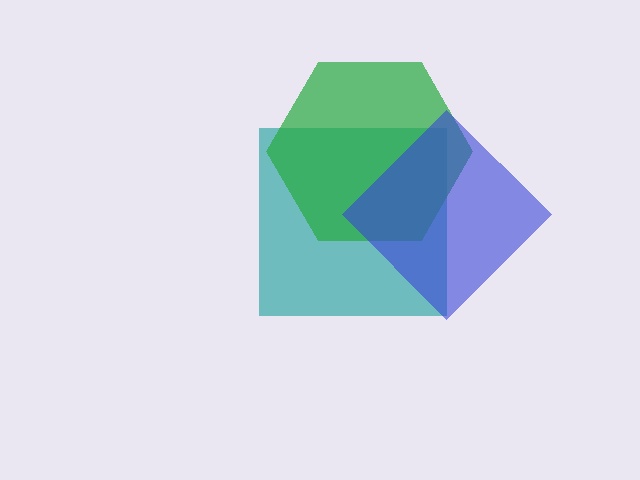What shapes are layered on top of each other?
The layered shapes are: a teal square, a green hexagon, a blue diamond.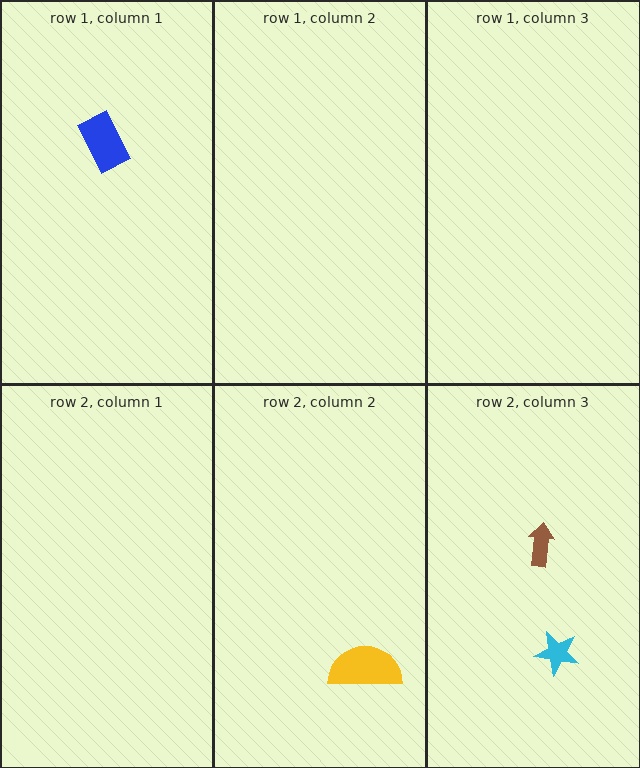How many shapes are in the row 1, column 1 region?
1.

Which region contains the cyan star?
The row 2, column 3 region.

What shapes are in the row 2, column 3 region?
The cyan star, the brown arrow.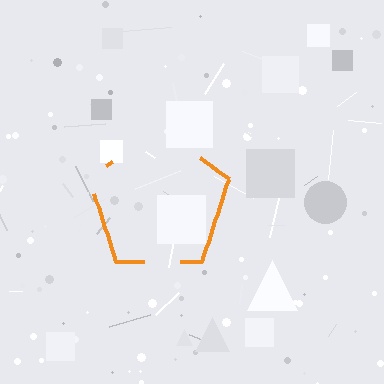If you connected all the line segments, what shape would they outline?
They would outline a pentagon.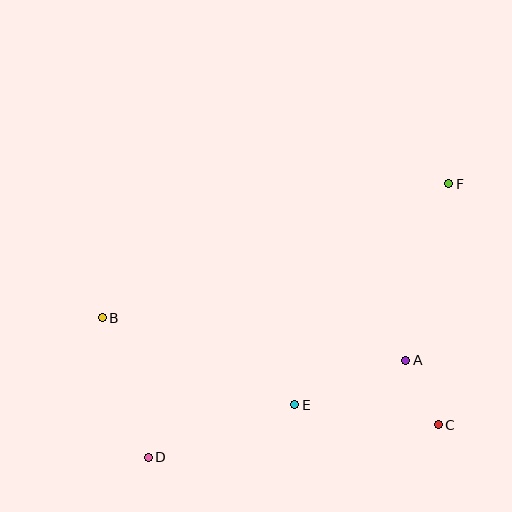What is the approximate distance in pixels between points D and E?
The distance between D and E is approximately 156 pixels.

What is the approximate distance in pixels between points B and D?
The distance between B and D is approximately 147 pixels.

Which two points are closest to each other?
Points A and C are closest to each other.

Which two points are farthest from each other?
Points D and F are farthest from each other.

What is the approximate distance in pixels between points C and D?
The distance between C and D is approximately 292 pixels.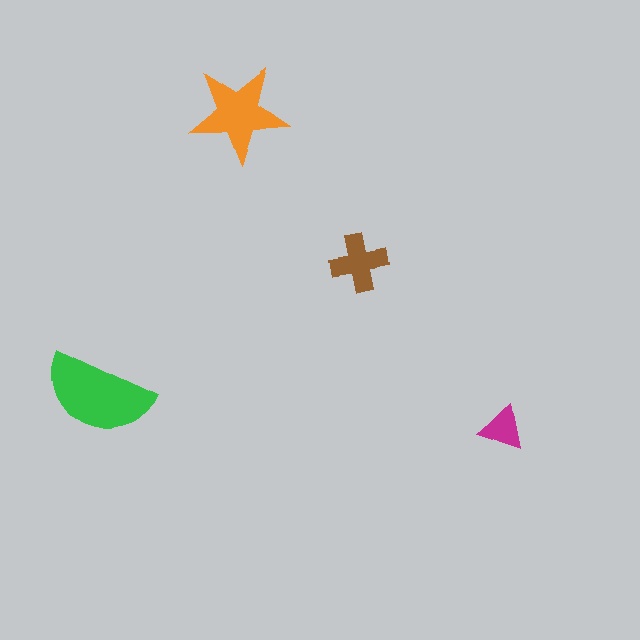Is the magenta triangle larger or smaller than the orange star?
Smaller.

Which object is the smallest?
The magenta triangle.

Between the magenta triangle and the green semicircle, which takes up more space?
The green semicircle.